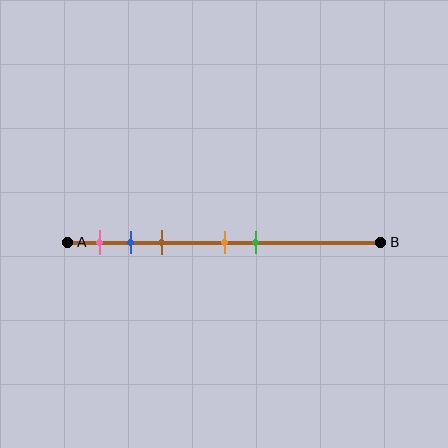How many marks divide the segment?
There are 5 marks dividing the segment.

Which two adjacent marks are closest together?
The blue and brown marks are the closest adjacent pair.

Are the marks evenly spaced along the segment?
No, the marks are not evenly spaced.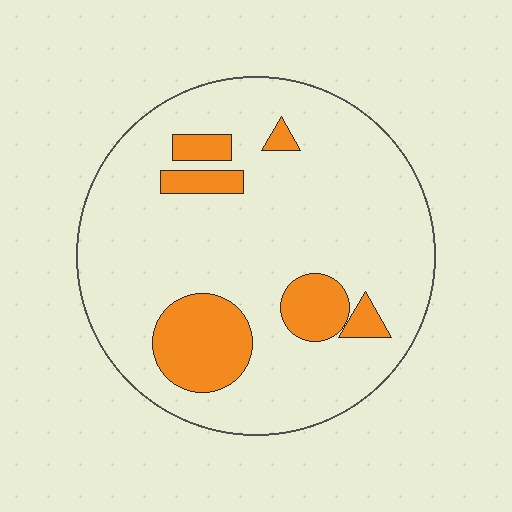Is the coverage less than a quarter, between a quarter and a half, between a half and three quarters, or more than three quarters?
Less than a quarter.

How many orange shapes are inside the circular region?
6.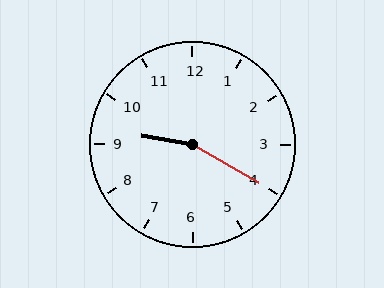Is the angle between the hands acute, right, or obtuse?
It is obtuse.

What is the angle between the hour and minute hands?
Approximately 160 degrees.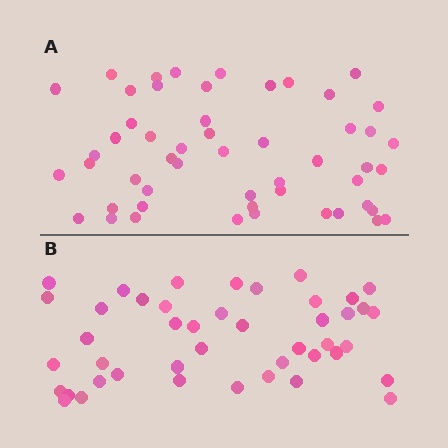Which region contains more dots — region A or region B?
Region A (the top region) has more dots.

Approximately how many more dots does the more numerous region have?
Region A has roughly 8 or so more dots than region B.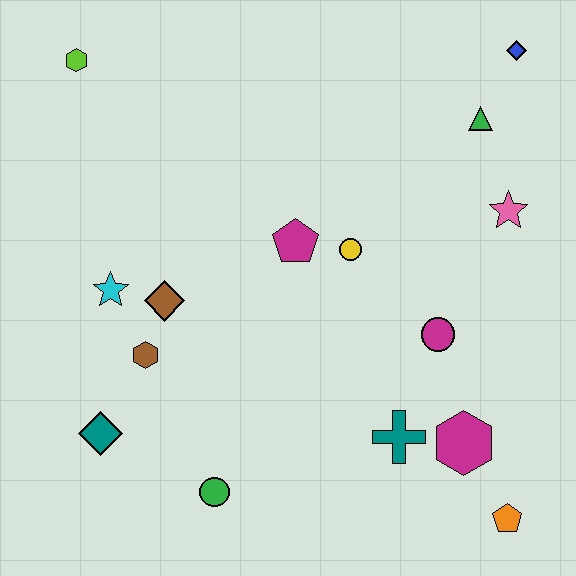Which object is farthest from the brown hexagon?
The blue diamond is farthest from the brown hexagon.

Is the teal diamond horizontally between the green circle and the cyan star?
No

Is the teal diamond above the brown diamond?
No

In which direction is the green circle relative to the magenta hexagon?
The green circle is to the left of the magenta hexagon.